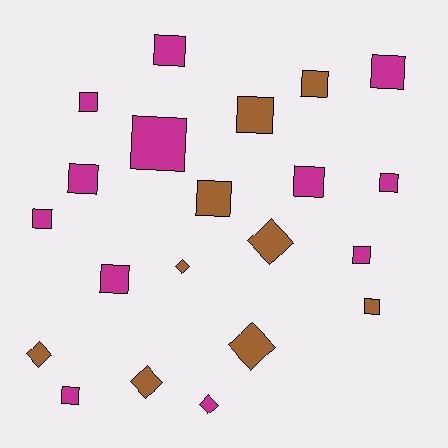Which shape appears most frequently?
Square, with 15 objects.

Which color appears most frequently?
Magenta, with 12 objects.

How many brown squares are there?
There are 4 brown squares.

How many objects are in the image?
There are 21 objects.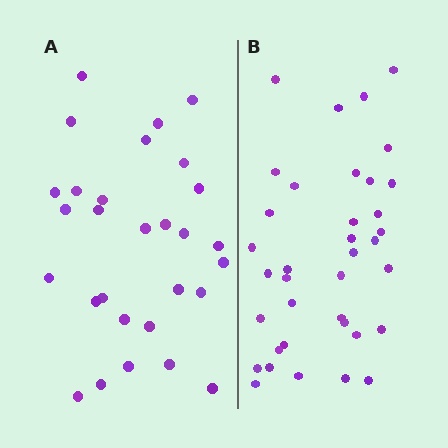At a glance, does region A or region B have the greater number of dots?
Region B (the right region) has more dots.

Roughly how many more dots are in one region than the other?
Region B has roughly 8 or so more dots than region A.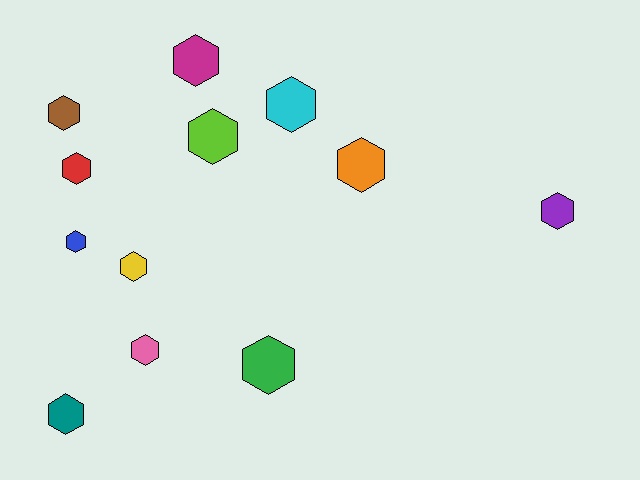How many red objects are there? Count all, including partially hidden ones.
There is 1 red object.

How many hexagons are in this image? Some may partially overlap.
There are 12 hexagons.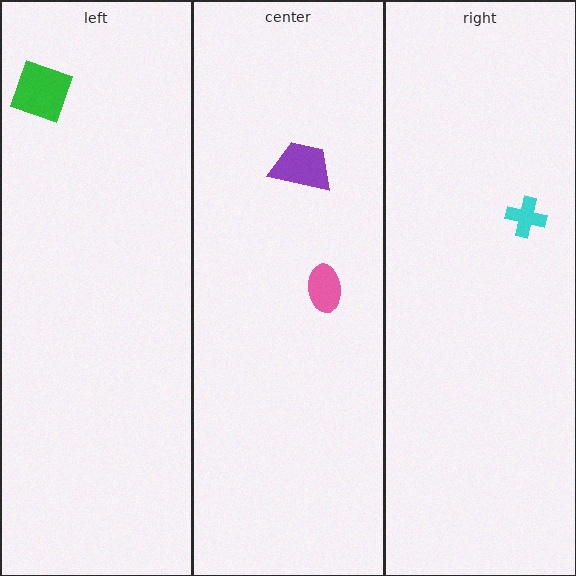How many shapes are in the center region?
2.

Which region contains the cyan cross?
The right region.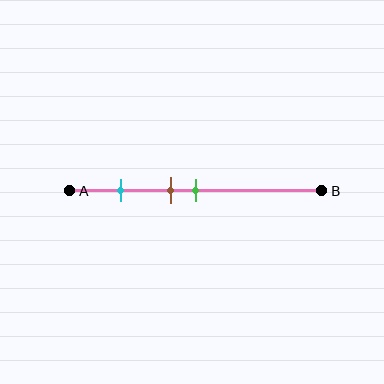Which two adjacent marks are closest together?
The brown and green marks are the closest adjacent pair.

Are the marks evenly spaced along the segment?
No, the marks are not evenly spaced.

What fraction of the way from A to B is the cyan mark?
The cyan mark is approximately 20% (0.2) of the way from A to B.